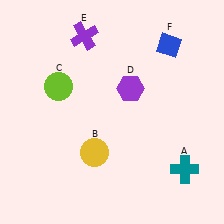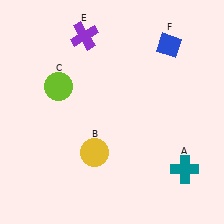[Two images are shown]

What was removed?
The purple hexagon (D) was removed in Image 2.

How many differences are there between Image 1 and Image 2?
There is 1 difference between the two images.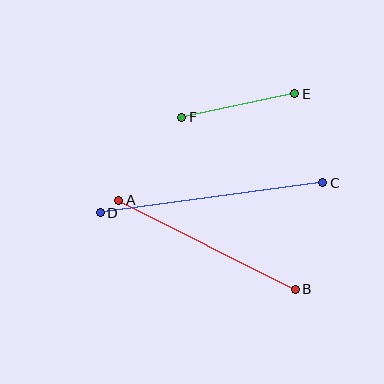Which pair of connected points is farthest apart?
Points C and D are farthest apart.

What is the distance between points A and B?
The distance is approximately 198 pixels.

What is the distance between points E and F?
The distance is approximately 115 pixels.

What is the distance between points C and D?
The distance is approximately 224 pixels.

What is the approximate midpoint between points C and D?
The midpoint is at approximately (211, 198) pixels.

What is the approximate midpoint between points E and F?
The midpoint is at approximately (238, 105) pixels.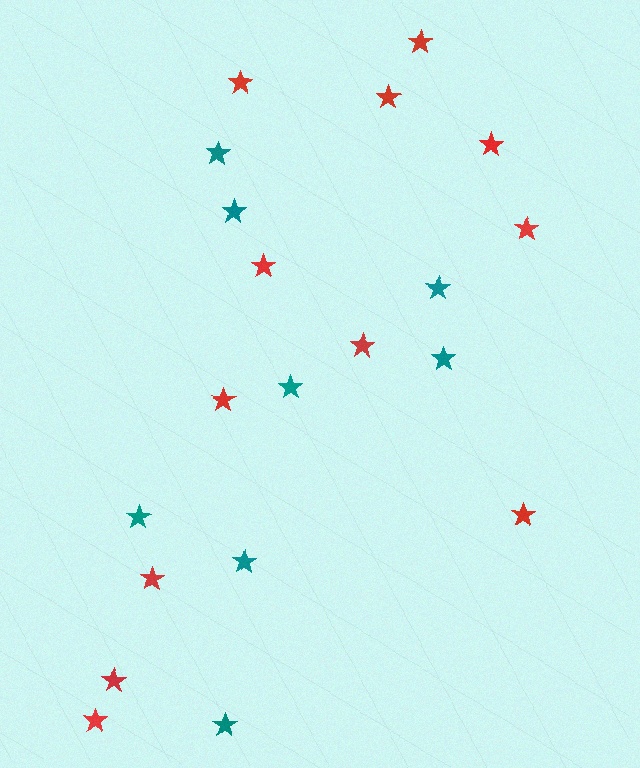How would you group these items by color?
There are 2 groups: one group of red stars (12) and one group of teal stars (8).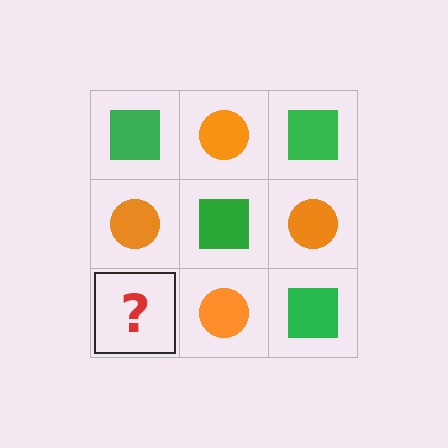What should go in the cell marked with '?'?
The missing cell should contain a green square.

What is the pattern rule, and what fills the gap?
The rule is that it alternates green square and orange circle in a checkerboard pattern. The gap should be filled with a green square.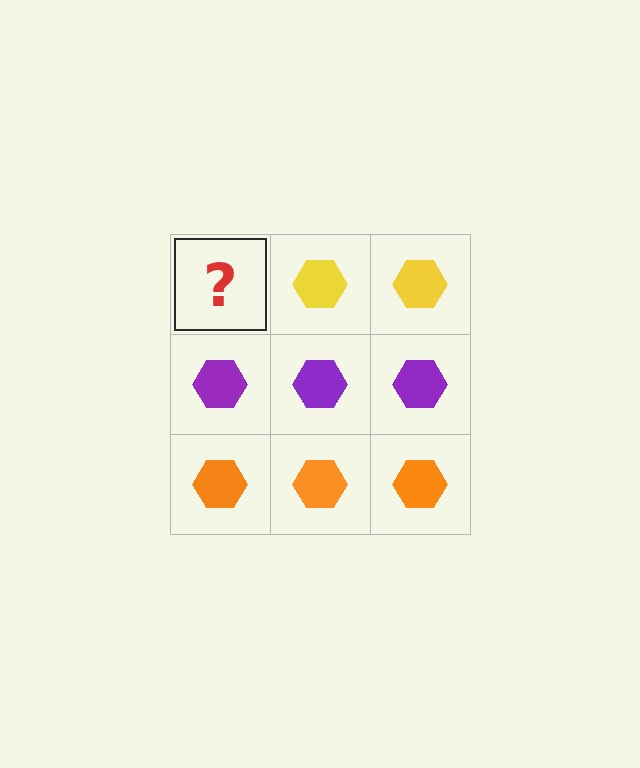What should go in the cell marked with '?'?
The missing cell should contain a yellow hexagon.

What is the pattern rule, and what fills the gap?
The rule is that each row has a consistent color. The gap should be filled with a yellow hexagon.